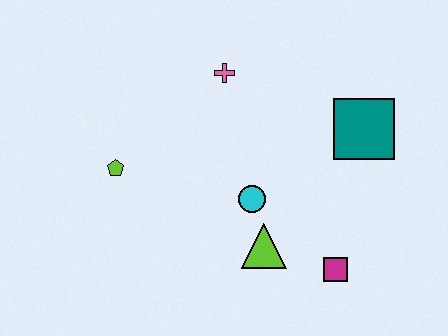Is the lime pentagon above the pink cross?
No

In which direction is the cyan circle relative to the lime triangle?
The cyan circle is above the lime triangle.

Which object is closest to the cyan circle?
The lime triangle is closest to the cyan circle.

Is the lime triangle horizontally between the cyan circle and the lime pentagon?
No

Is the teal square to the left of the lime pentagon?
No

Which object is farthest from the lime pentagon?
The teal square is farthest from the lime pentagon.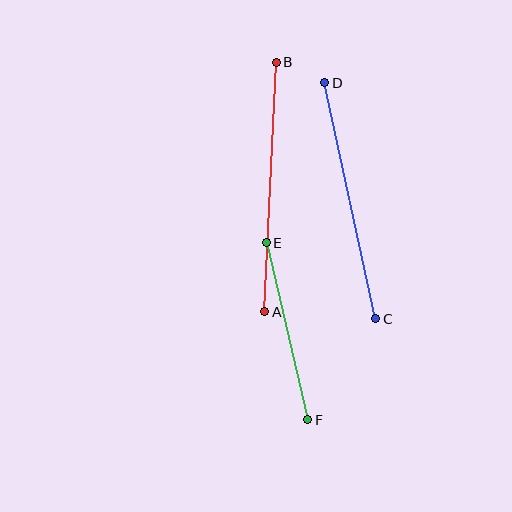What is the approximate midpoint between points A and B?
The midpoint is at approximately (270, 187) pixels.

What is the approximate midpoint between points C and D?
The midpoint is at approximately (350, 201) pixels.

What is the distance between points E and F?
The distance is approximately 182 pixels.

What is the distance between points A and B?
The distance is approximately 250 pixels.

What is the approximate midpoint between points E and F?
The midpoint is at approximately (287, 331) pixels.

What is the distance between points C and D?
The distance is approximately 241 pixels.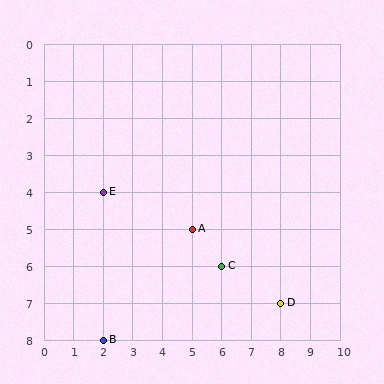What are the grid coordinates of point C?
Point C is at grid coordinates (6, 6).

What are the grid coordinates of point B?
Point B is at grid coordinates (2, 8).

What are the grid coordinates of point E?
Point E is at grid coordinates (2, 4).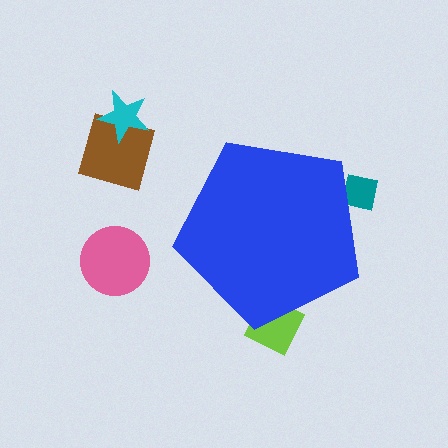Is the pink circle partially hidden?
No, the pink circle is fully visible.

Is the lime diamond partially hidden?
Yes, the lime diamond is partially hidden behind the blue pentagon.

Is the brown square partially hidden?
No, the brown square is fully visible.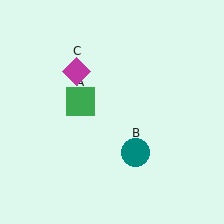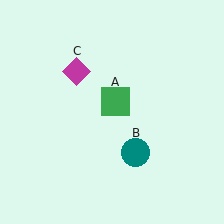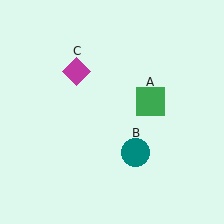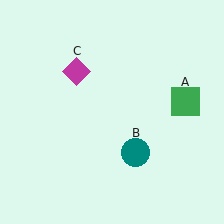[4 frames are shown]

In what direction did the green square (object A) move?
The green square (object A) moved right.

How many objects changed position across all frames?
1 object changed position: green square (object A).